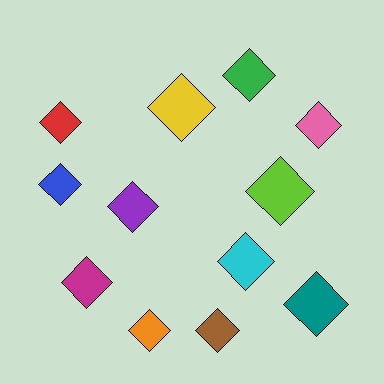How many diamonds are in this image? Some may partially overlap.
There are 12 diamonds.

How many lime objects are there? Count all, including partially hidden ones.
There is 1 lime object.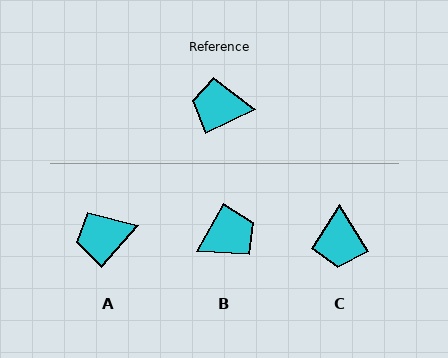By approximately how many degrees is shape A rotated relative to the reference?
Approximately 23 degrees counter-clockwise.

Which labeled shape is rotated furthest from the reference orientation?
B, about 145 degrees away.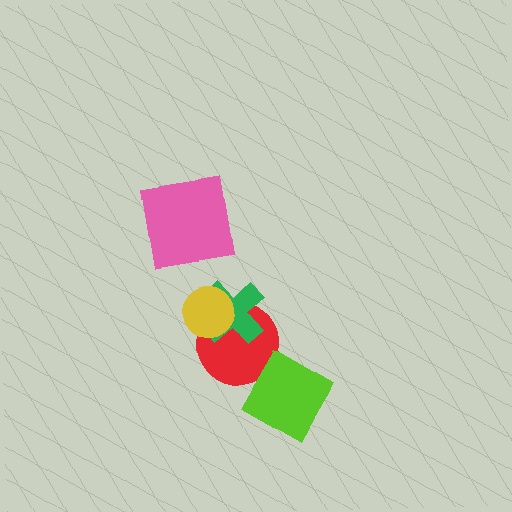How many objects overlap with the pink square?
0 objects overlap with the pink square.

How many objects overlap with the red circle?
3 objects overlap with the red circle.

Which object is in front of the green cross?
The yellow circle is in front of the green cross.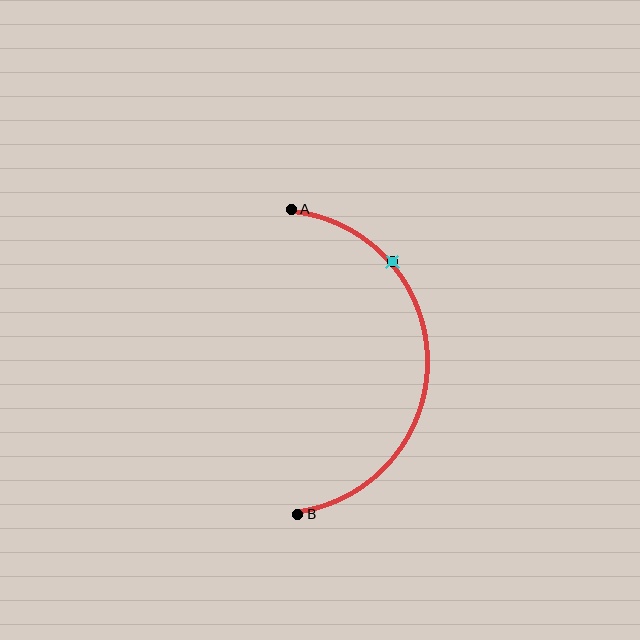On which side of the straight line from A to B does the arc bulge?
The arc bulges to the right of the straight line connecting A and B.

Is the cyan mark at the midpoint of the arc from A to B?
No. The cyan mark lies on the arc but is closer to endpoint A. The arc midpoint would be at the point on the curve equidistant along the arc from both A and B.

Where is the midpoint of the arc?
The arc midpoint is the point on the curve farthest from the straight line joining A and B. It sits to the right of that line.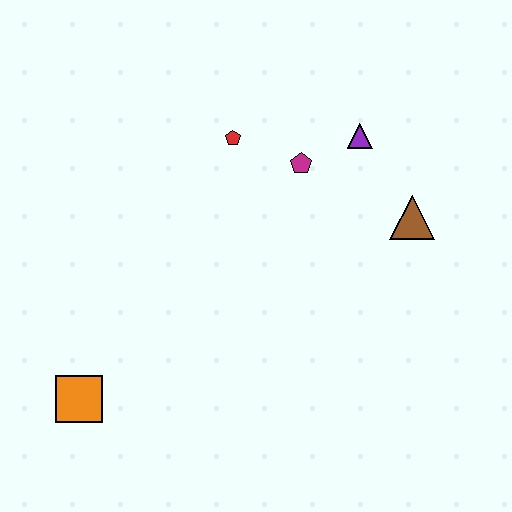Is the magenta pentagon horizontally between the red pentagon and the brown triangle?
Yes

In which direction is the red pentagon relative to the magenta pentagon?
The red pentagon is to the left of the magenta pentagon.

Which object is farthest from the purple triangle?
The orange square is farthest from the purple triangle.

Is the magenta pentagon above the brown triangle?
Yes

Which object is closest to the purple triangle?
The magenta pentagon is closest to the purple triangle.